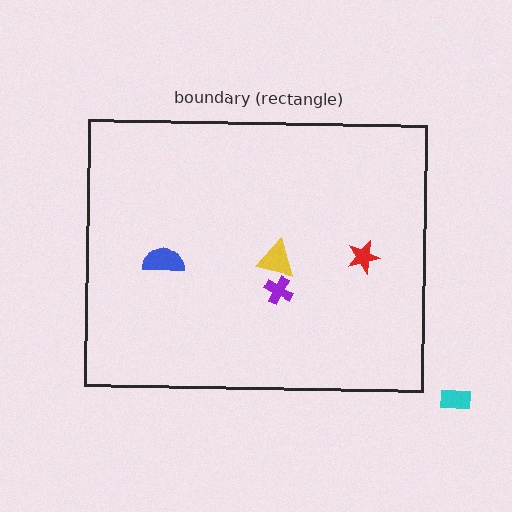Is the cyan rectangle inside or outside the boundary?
Outside.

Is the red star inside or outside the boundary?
Inside.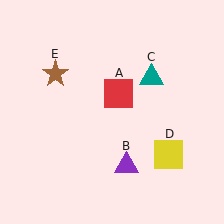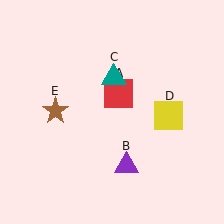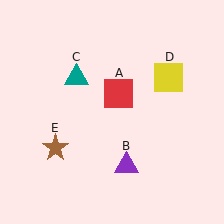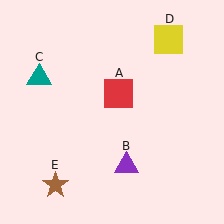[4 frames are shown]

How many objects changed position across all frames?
3 objects changed position: teal triangle (object C), yellow square (object D), brown star (object E).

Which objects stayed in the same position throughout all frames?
Red square (object A) and purple triangle (object B) remained stationary.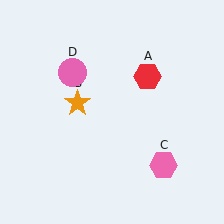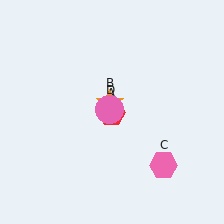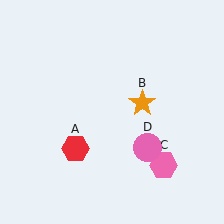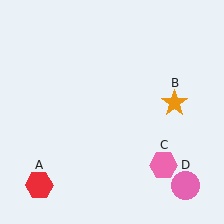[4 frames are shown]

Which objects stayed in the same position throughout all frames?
Pink hexagon (object C) remained stationary.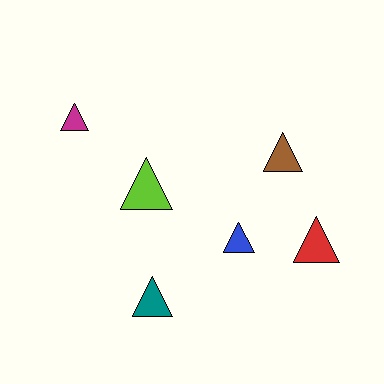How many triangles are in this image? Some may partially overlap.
There are 6 triangles.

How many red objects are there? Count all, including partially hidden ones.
There is 1 red object.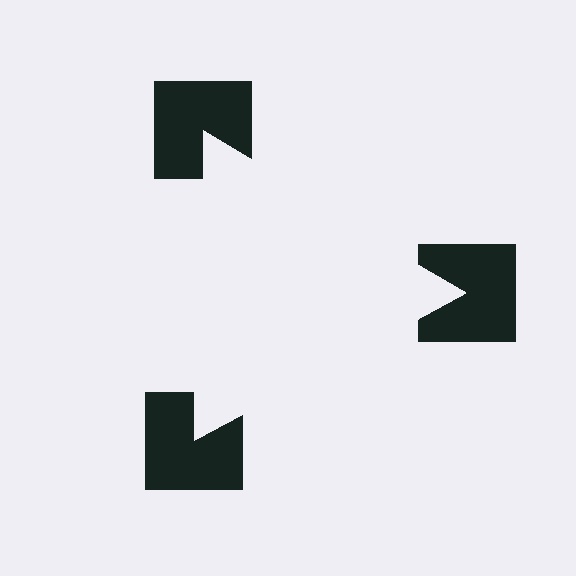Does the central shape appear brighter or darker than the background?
It typically appears slightly brighter than the background, even though no actual brightness change is drawn.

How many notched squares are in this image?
There are 3 — one at each vertex of the illusory triangle.